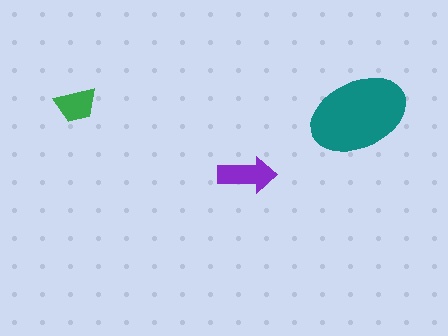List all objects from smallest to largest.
The green trapezoid, the purple arrow, the teal ellipse.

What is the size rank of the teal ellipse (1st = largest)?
1st.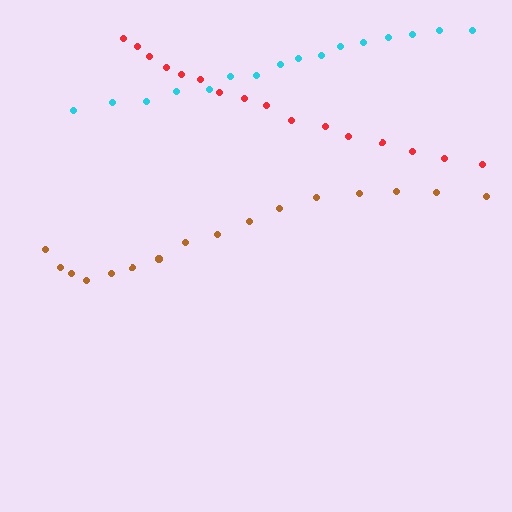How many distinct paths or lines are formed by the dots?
There are 3 distinct paths.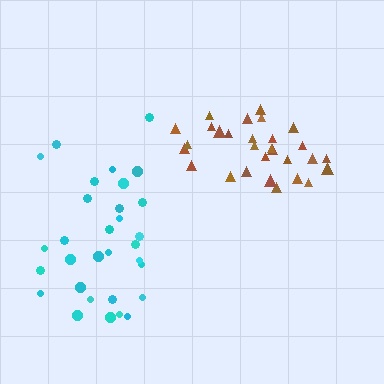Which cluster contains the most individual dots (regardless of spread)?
Cyan (31).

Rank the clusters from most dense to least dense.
brown, cyan.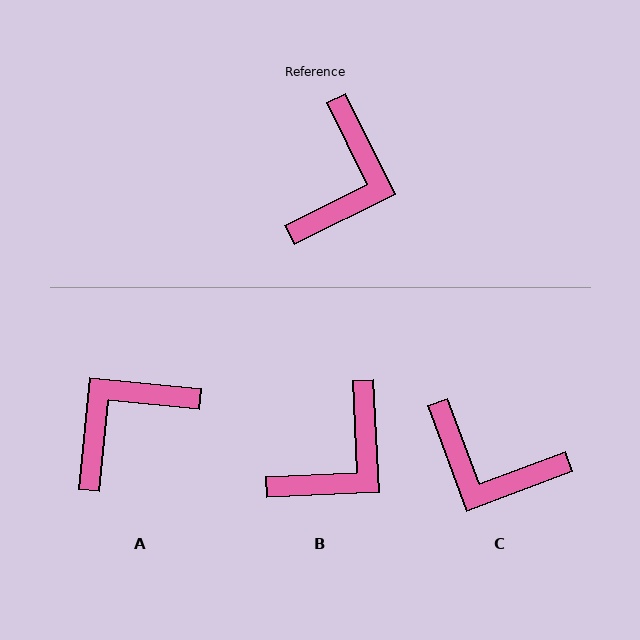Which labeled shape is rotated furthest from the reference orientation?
A, about 148 degrees away.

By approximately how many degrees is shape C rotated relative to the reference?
Approximately 96 degrees clockwise.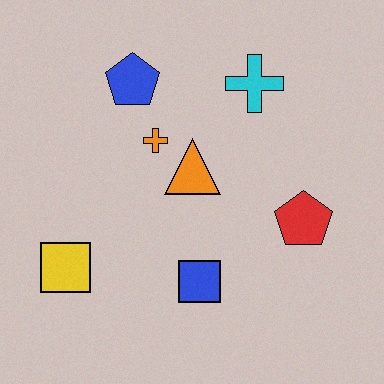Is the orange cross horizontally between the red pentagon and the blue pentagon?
Yes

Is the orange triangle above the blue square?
Yes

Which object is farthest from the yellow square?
The cyan cross is farthest from the yellow square.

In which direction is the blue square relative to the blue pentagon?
The blue square is below the blue pentagon.